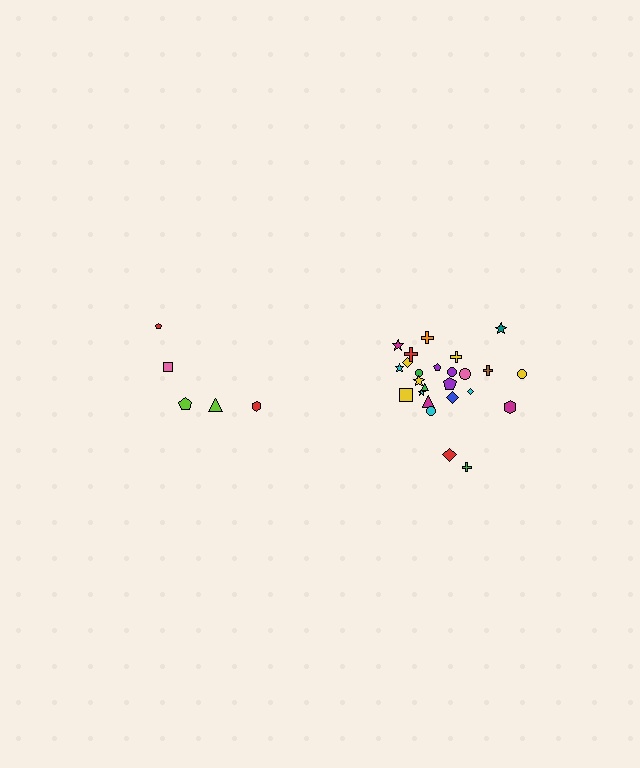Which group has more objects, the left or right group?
The right group.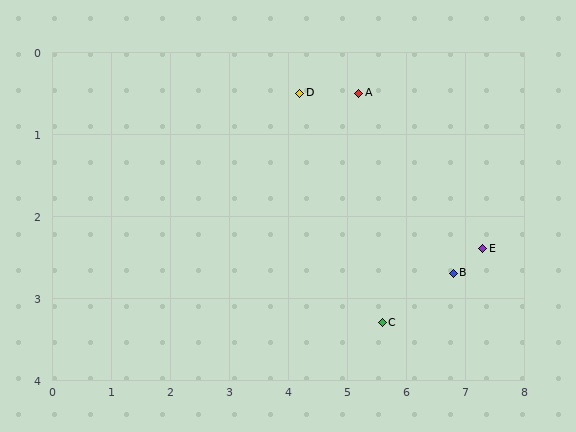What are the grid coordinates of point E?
Point E is at approximately (7.3, 2.4).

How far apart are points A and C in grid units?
Points A and C are about 2.8 grid units apart.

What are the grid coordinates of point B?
Point B is at approximately (6.8, 2.7).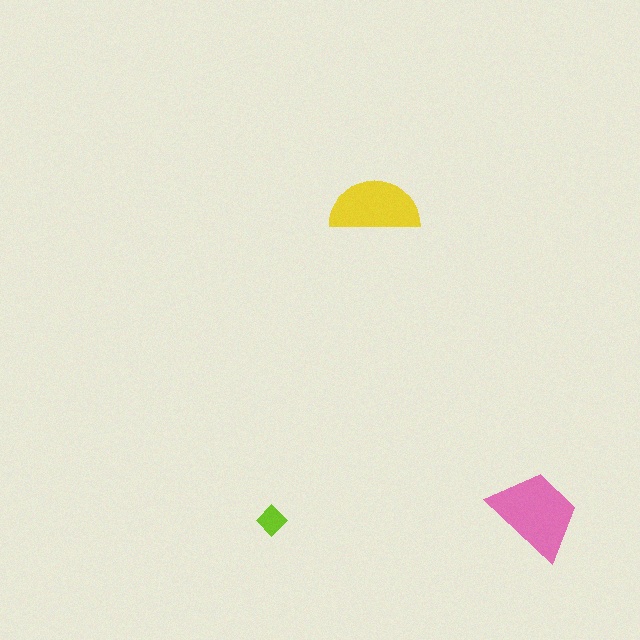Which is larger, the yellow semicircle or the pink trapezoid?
The pink trapezoid.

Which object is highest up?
The yellow semicircle is topmost.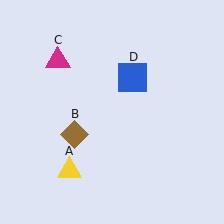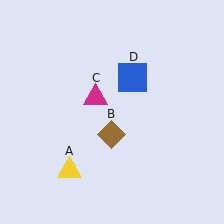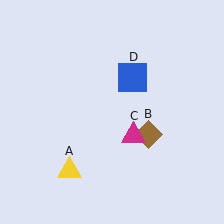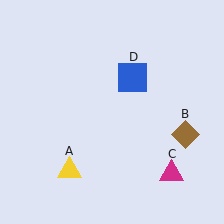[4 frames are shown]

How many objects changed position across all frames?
2 objects changed position: brown diamond (object B), magenta triangle (object C).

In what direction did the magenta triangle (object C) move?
The magenta triangle (object C) moved down and to the right.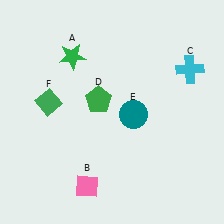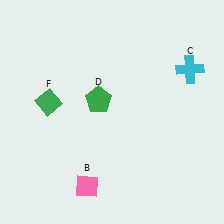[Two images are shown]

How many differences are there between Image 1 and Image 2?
There are 2 differences between the two images.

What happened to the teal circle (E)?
The teal circle (E) was removed in Image 2. It was in the bottom-right area of Image 1.